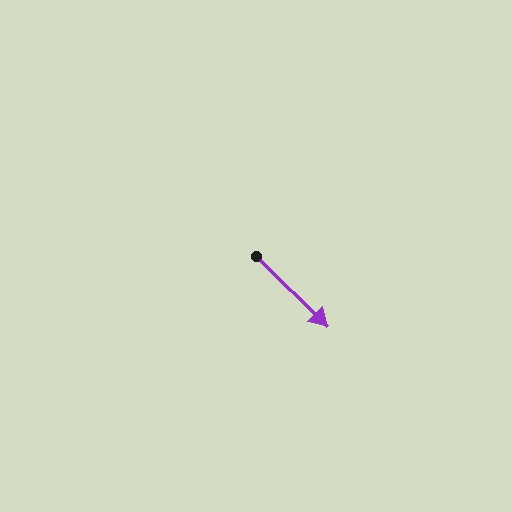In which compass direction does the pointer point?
Southeast.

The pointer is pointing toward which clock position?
Roughly 4 o'clock.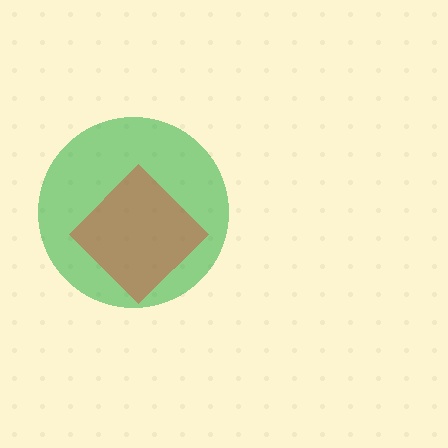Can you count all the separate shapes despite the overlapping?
Yes, there are 2 separate shapes.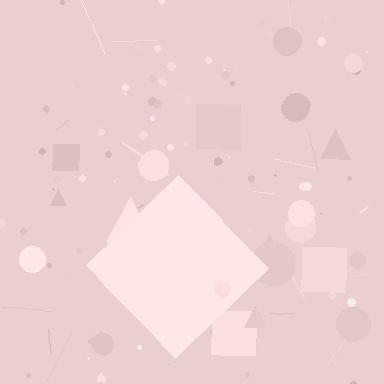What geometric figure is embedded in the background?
A diamond is embedded in the background.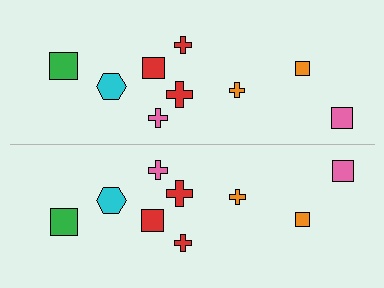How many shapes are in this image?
There are 18 shapes in this image.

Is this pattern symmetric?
Yes, this pattern has bilateral (reflection) symmetry.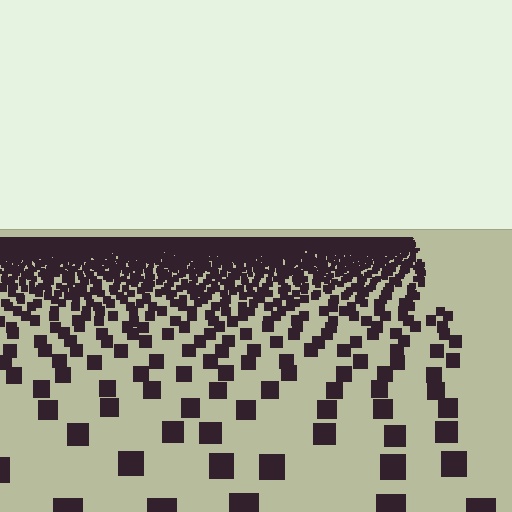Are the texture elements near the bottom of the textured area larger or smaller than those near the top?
Larger. Near the bottom, elements are closer to the viewer and appear at a bigger on-screen size.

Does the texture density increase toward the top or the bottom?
Density increases toward the top.